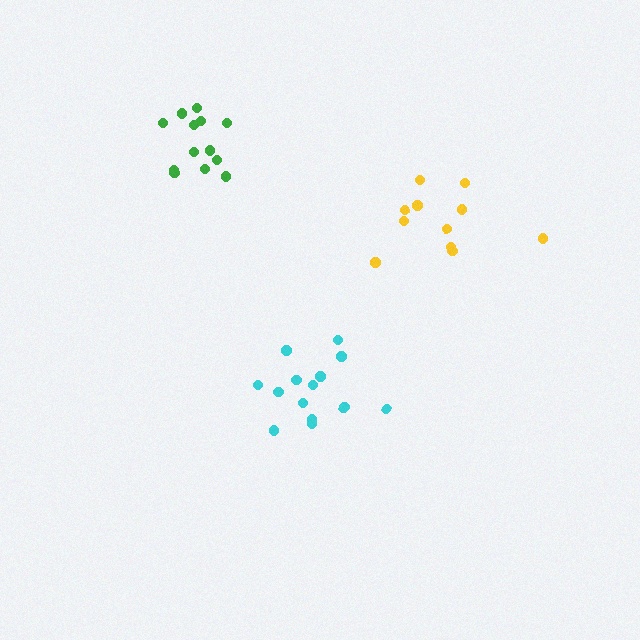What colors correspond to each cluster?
The clusters are colored: cyan, yellow, green.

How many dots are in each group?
Group 1: 14 dots, Group 2: 11 dots, Group 3: 13 dots (38 total).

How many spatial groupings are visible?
There are 3 spatial groupings.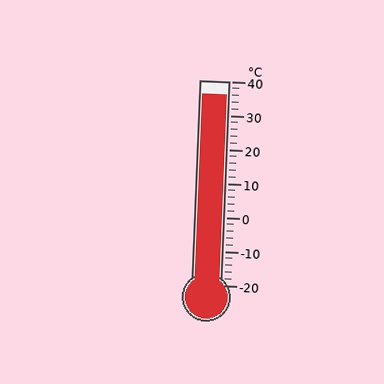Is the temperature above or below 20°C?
The temperature is above 20°C.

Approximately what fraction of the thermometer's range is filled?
The thermometer is filled to approximately 95% of its range.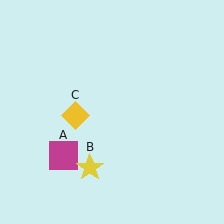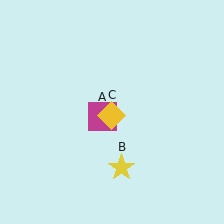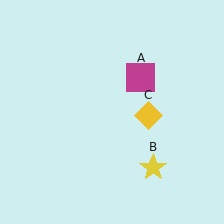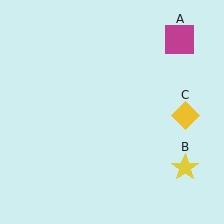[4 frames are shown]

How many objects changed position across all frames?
3 objects changed position: magenta square (object A), yellow star (object B), yellow diamond (object C).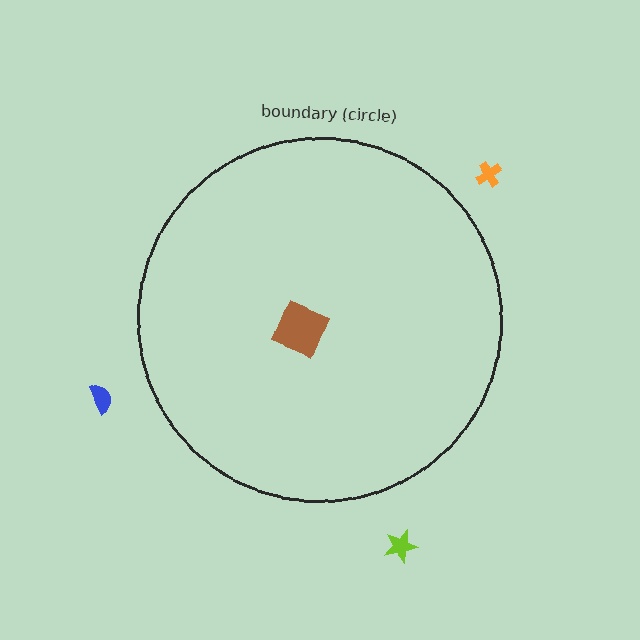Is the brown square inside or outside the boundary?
Inside.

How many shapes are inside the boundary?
1 inside, 3 outside.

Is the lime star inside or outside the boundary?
Outside.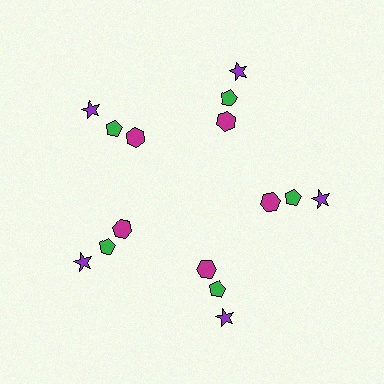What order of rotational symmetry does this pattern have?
This pattern has 5-fold rotational symmetry.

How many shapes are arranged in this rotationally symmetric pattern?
There are 15 shapes, arranged in 5 groups of 3.